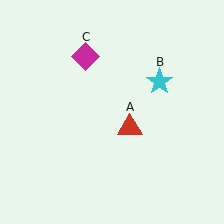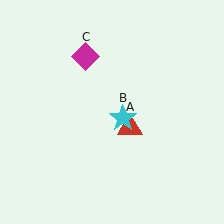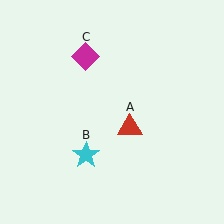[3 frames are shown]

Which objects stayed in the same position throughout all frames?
Red triangle (object A) and magenta diamond (object C) remained stationary.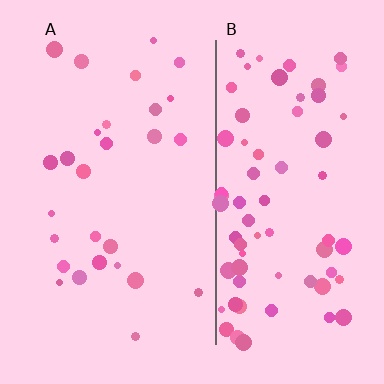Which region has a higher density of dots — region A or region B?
B (the right).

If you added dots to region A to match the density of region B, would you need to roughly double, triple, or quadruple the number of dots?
Approximately triple.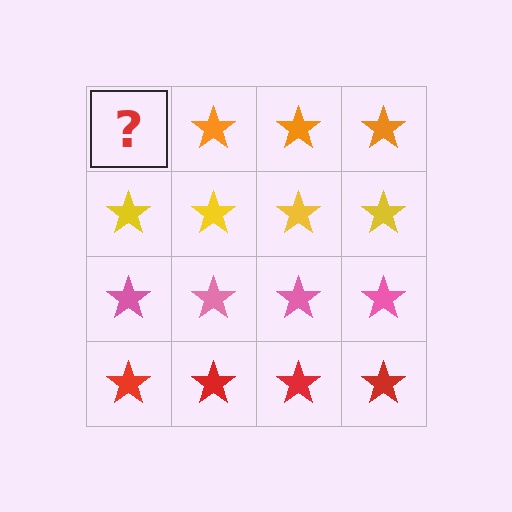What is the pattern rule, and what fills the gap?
The rule is that each row has a consistent color. The gap should be filled with an orange star.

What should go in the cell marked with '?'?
The missing cell should contain an orange star.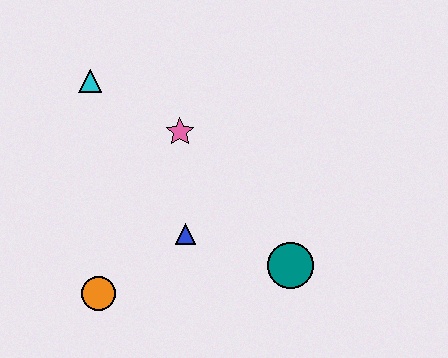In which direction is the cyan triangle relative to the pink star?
The cyan triangle is to the left of the pink star.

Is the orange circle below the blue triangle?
Yes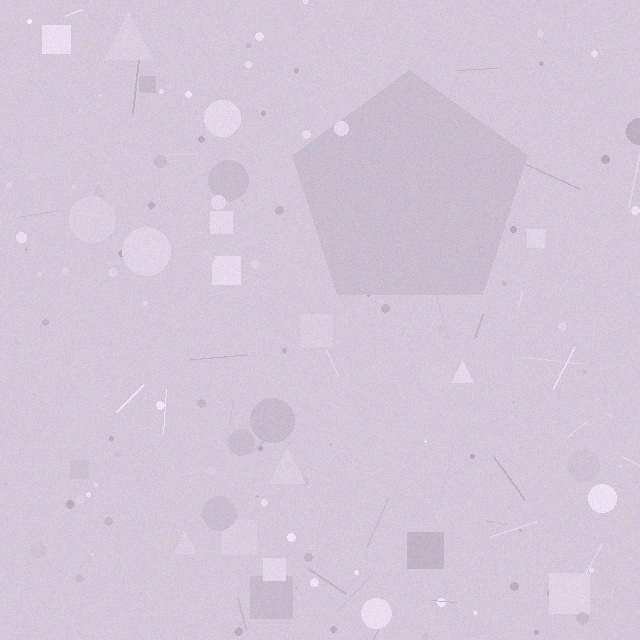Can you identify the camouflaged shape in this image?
The camouflaged shape is a pentagon.